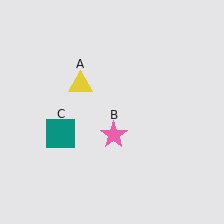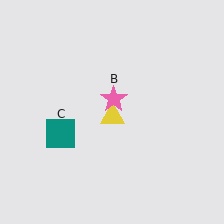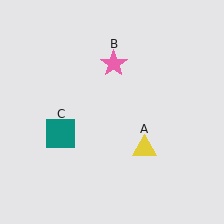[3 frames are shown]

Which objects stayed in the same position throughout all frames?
Teal square (object C) remained stationary.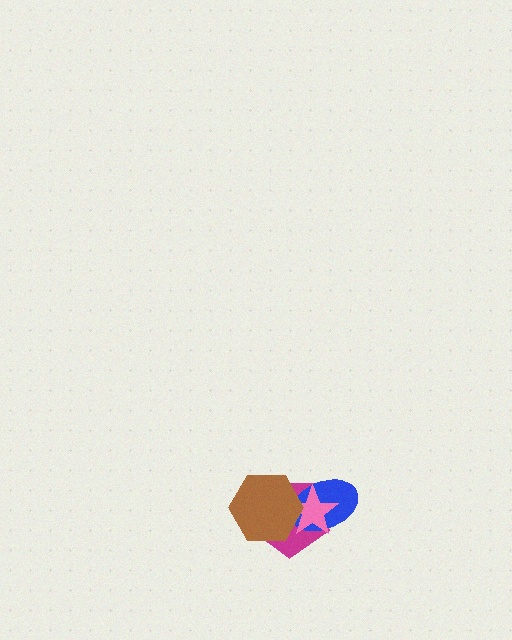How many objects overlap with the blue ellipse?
3 objects overlap with the blue ellipse.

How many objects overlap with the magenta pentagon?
3 objects overlap with the magenta pentagon.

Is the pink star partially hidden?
Yes, it is partially covered by another shape.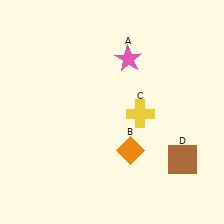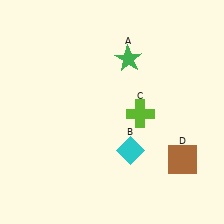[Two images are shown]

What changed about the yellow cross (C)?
In Image 1, C is yellow. In Image 2, it changed to lime.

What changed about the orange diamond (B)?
In Image 1, B is orange. In Image 2, it changed to cyan.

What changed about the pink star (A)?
In Image 1, A is pink. In Image 2, it changed to green.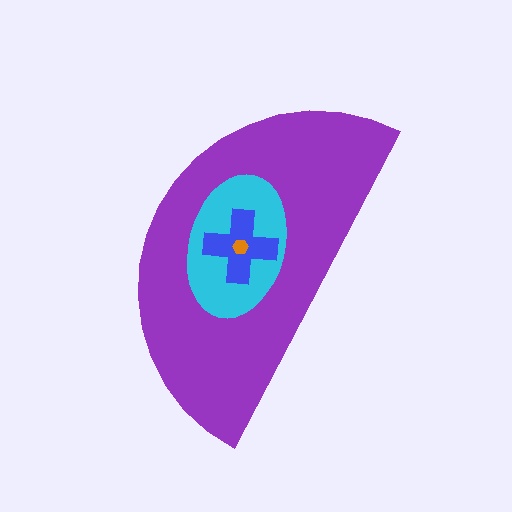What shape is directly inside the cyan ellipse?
The blue cross.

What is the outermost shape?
The purple semicircle.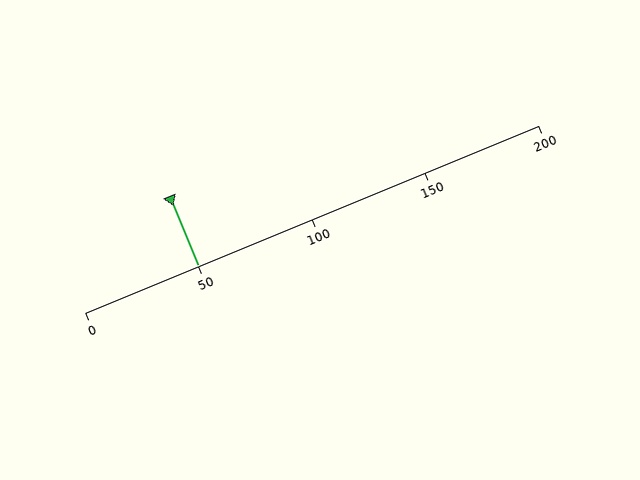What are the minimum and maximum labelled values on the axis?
The axis runs from 0 to 200.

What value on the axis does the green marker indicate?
The marker indicates approximately 50.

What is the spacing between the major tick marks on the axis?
The major ticks are spaced 50 apart.